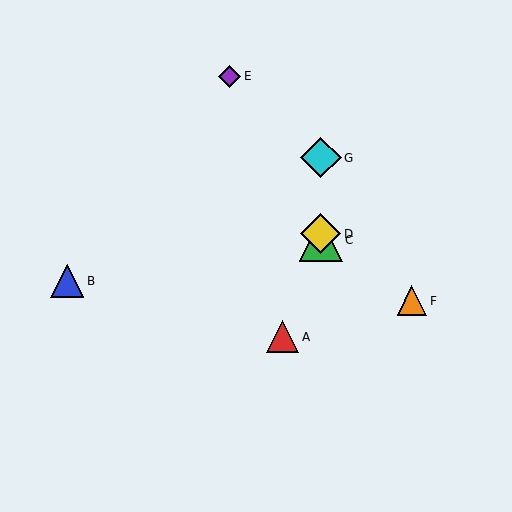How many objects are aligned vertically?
3 objects (C, D, G) are aligned vertically.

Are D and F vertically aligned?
No, D is at x≈321 and F is at x≈412.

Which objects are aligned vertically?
Objects C, D, G are aligned vertically.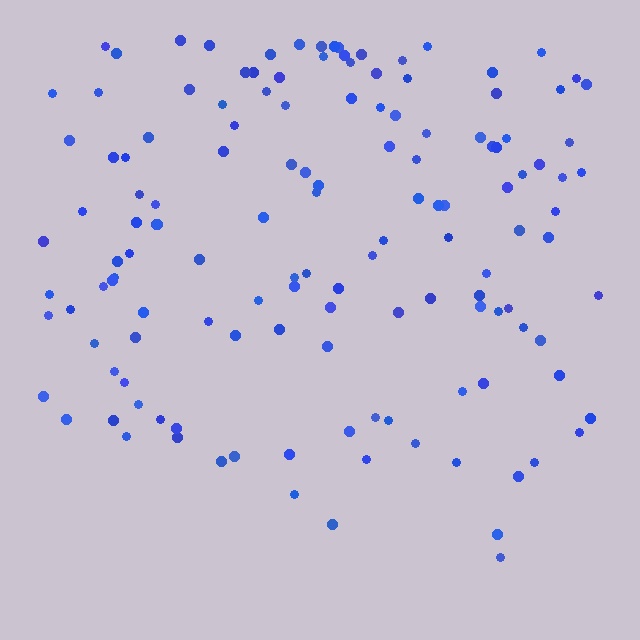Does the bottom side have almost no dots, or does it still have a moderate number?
Still a moderate number, just noticeably fewer than the top.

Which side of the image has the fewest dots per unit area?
The bottom.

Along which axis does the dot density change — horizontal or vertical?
Vertical.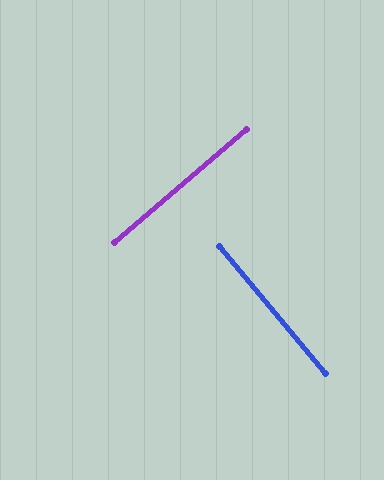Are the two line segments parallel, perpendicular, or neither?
Perpendicular — they meet at approximately 89°.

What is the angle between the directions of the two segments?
Approximately 89 degrees.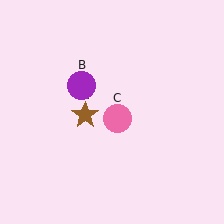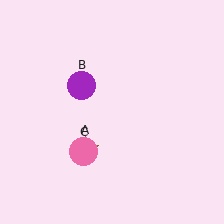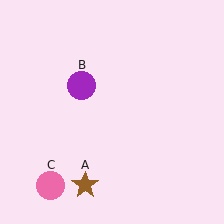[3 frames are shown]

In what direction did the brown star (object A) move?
The brown star (object A) moved down.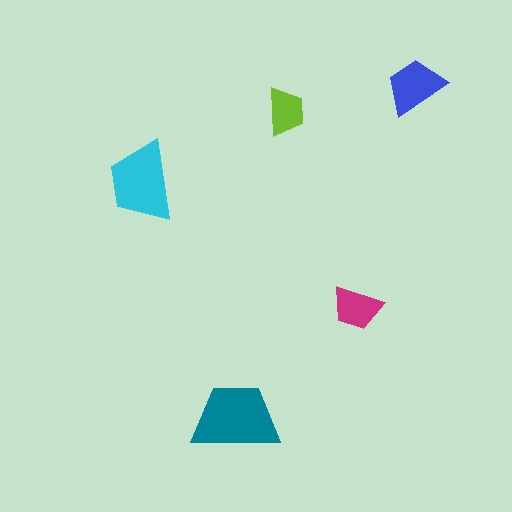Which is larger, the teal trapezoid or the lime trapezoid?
The teal one.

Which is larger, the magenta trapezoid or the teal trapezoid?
The teal one.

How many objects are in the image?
There are 5 objects in the image.